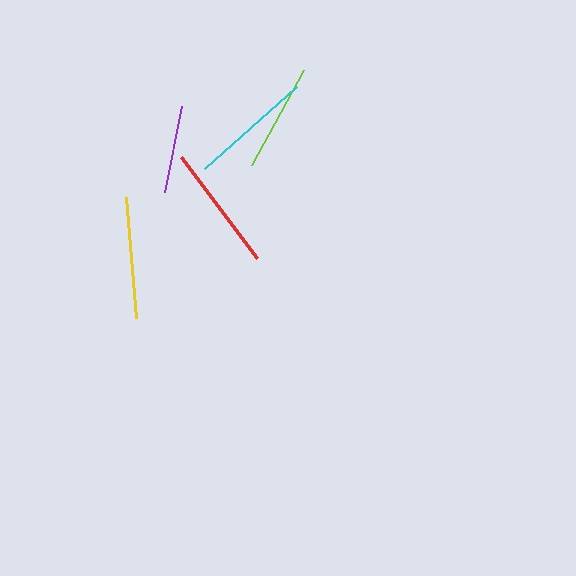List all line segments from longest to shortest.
From longest to shortest: red, cyan, yellow, lime, purple.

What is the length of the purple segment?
The purple segment is approximately 88 pixels long.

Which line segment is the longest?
The red line is the longest at approximately 126 pixels.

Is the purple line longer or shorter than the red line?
The red line is longer than the purple line.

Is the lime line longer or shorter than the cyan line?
The cyan line is longer than the lime line.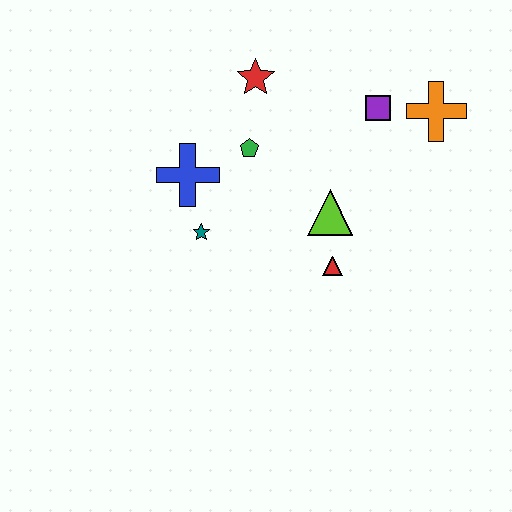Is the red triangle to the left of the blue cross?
No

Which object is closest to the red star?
The green pentagon is closest to the red star.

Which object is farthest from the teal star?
The orange cross is farthest from the teal star.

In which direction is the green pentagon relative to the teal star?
The green pentagon is above the teal star.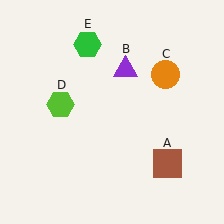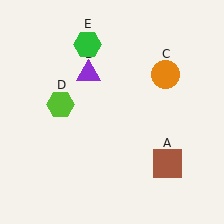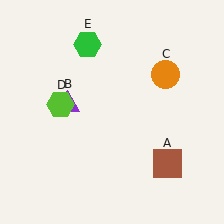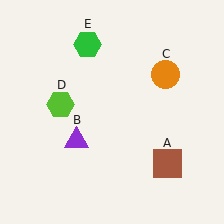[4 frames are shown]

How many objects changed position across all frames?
1 object changed position: purple triangle (object B).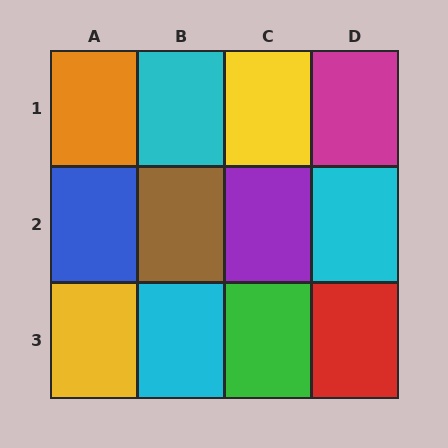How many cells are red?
1 cell is red.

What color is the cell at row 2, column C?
Purple.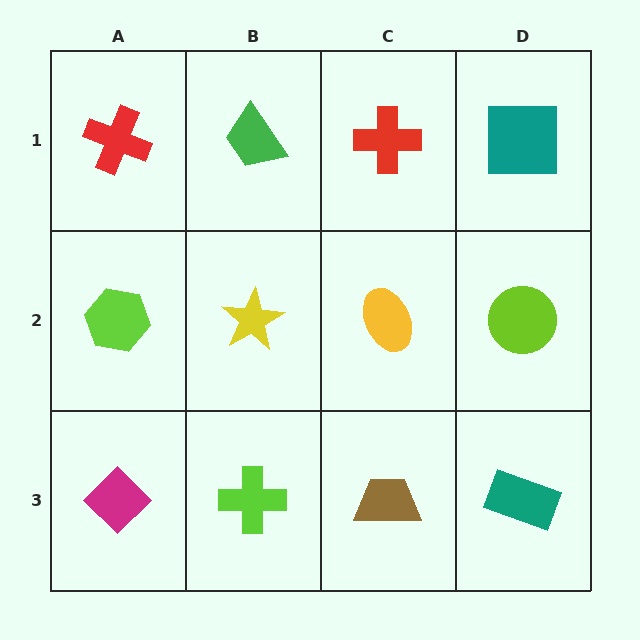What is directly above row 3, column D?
A lime circle.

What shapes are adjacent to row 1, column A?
A lime hexagon (row 2, column A), a green trapezoid (row 1, column B).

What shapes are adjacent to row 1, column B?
A yellow star (row 2, column B), a red cross (row 1, column A), a red cross (row 1, column C).